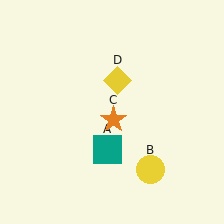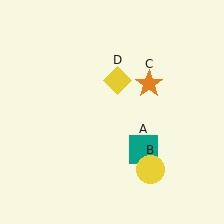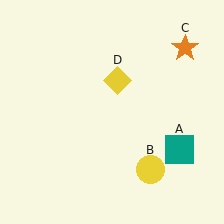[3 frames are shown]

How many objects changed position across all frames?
2 objects changed position: teal square (object A), orange star (object C).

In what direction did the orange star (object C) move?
The orange star (object C) moved up and to the right.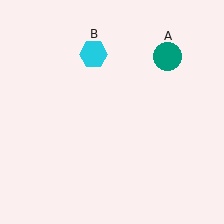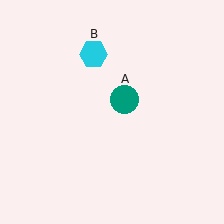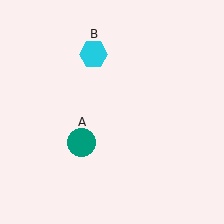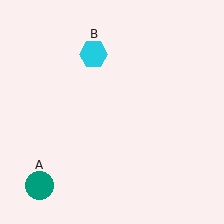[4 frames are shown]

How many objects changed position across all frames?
1 object changed position: teal circle (object A).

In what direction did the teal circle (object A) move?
The teal circle (object A) moved down and to the left.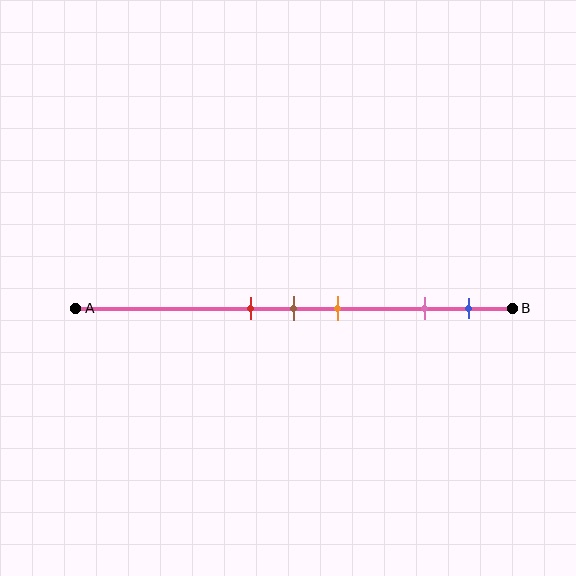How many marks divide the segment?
There are 5 marks dividing the segment.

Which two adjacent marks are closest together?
The red and brown marks are the closest adjacent pair.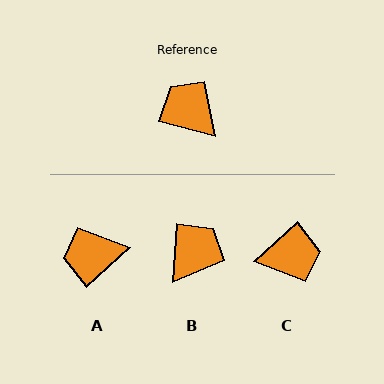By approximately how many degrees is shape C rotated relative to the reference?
Approximately 123 degrees clockwise.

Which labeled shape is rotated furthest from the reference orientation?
C, about 123 degrees away.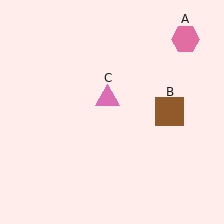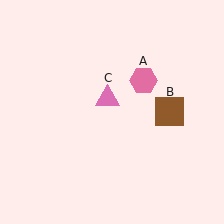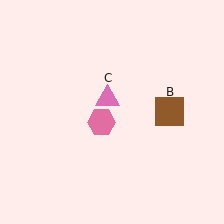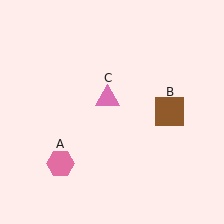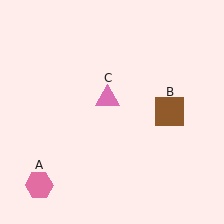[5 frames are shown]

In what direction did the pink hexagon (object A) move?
The pink hexagon (object A) moved down and to the left.